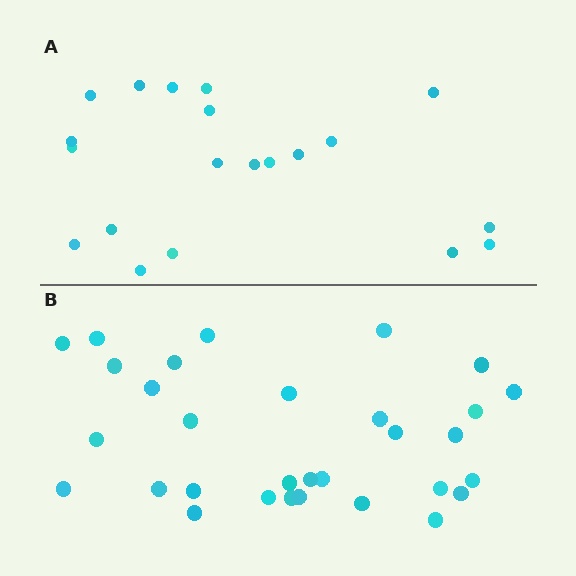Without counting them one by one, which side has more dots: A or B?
Region B (the bottom region) has more dots.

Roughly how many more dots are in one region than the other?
Region B has roughly 12 or so more dots than region A.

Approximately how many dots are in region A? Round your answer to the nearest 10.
About 20 dots.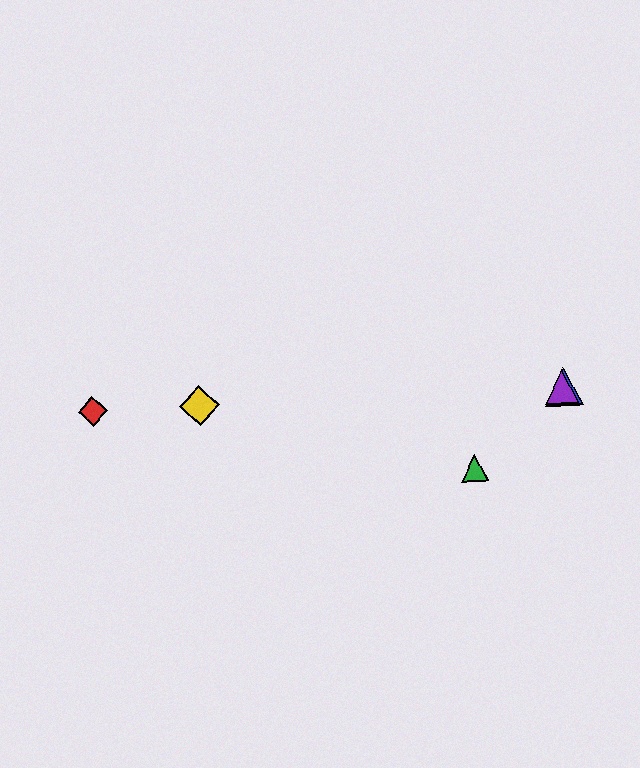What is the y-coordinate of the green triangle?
The green triangle is at y≈468.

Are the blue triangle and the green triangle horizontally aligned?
No, the blue triangle is at y≈387 and the green triangle is at y≈468.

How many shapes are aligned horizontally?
4 shapes (the red diamond, the blue triangle, the yellow diamond, the purple triangle) are aligned horizontally.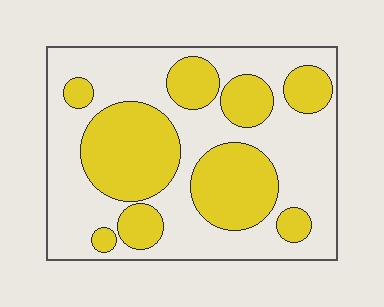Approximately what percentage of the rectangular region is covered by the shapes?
Approximately 40%.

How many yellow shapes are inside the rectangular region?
9.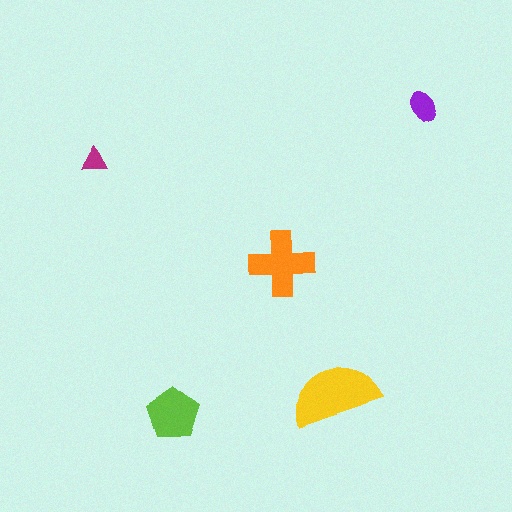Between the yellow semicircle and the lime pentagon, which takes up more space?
The yellow semicircle.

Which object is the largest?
The yellow semicircle.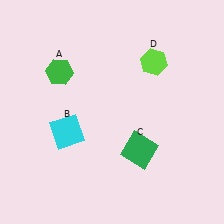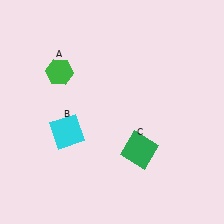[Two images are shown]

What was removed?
The lime hexagon (D) was removed in Image 2.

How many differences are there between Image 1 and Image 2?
There is 1 difference between the two images.